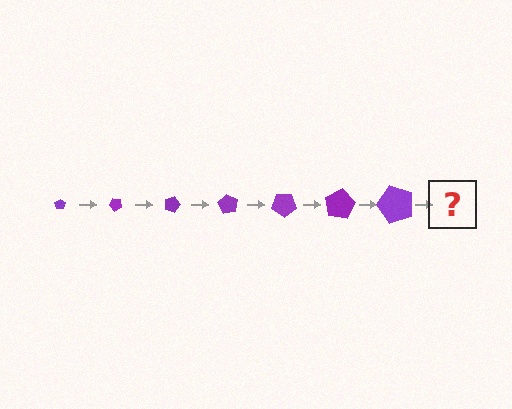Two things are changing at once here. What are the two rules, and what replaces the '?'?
The two rules are that the pentagon grows larger each step and it rotates 45 degrees each step. The '?' should be a pentagon, larger than the previous one and rotated 315 degrees from the start.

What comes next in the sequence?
The next element should be a pentagon, larger than the previous one and rotated 315 degrees from the start.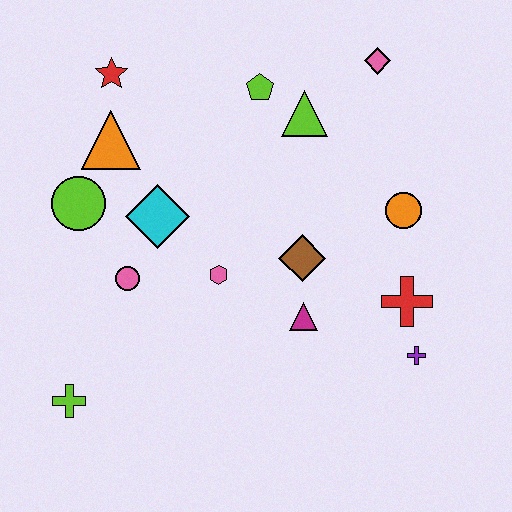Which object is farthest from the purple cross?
The red star is farthest from the purple cross.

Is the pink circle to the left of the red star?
No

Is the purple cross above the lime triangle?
No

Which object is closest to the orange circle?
The red cross is closest to the orange circle.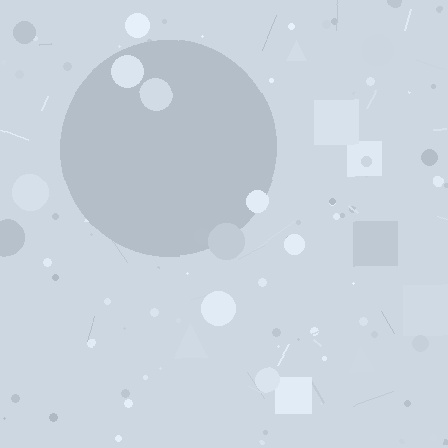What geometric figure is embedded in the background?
A circle is embedded in the background.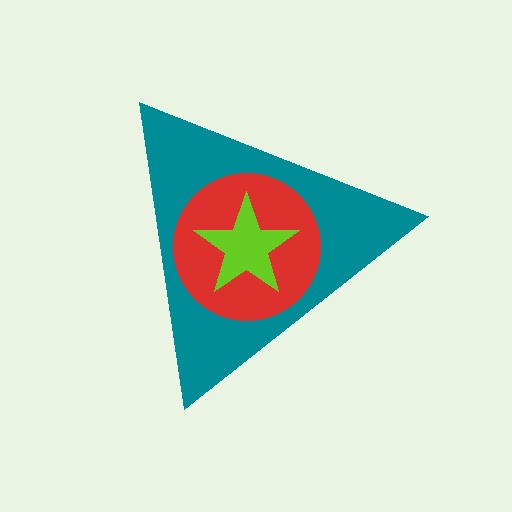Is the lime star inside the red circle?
Yes.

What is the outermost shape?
The teal triangle.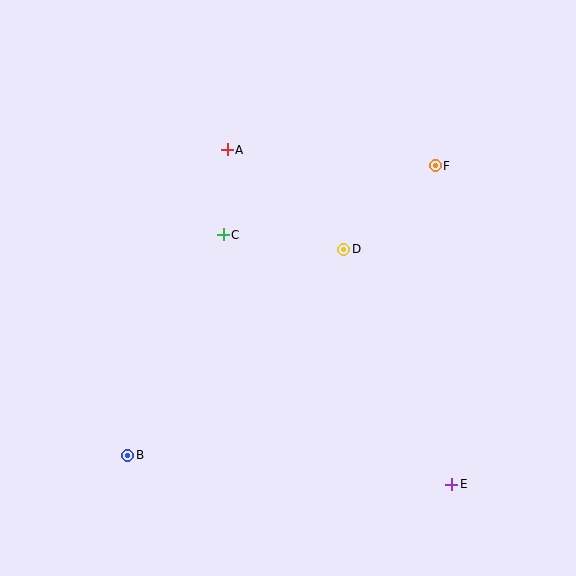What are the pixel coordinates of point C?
Point C is at (223, 235).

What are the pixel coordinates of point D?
Point D is at (344, 249).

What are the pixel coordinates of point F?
Point F is at (435, 166).